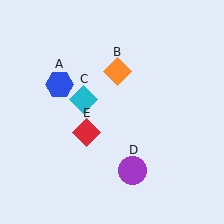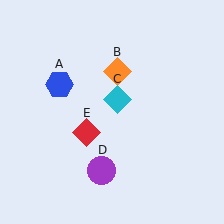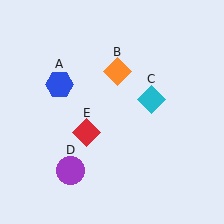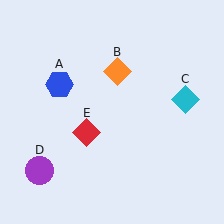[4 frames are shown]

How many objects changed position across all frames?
2 objects changed position: cyan diamond (object C), purple circle (object D).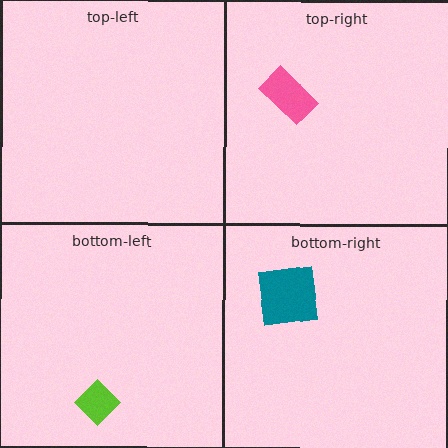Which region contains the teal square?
The bottom-right region.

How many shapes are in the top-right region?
1.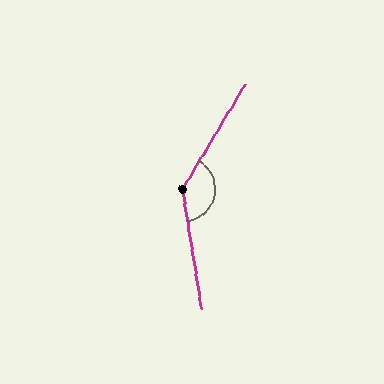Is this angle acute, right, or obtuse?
It is obtuse.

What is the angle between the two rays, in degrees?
Approximately 140 degrees.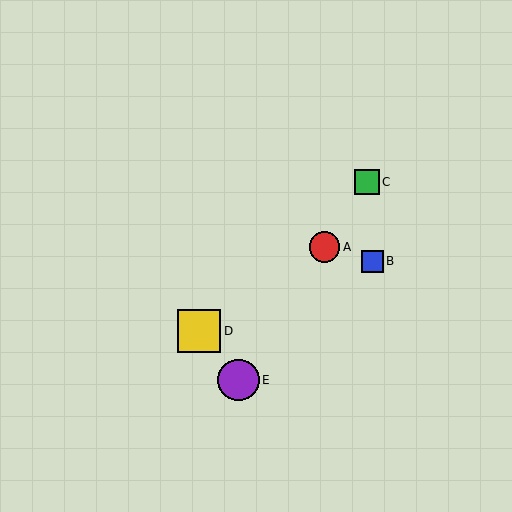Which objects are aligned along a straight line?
Objects A, C, E are aligned along a straight line.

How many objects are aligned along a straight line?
3 objects (A, C, E) are aligned along a straight line.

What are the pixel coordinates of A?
Object A is at (324, 247).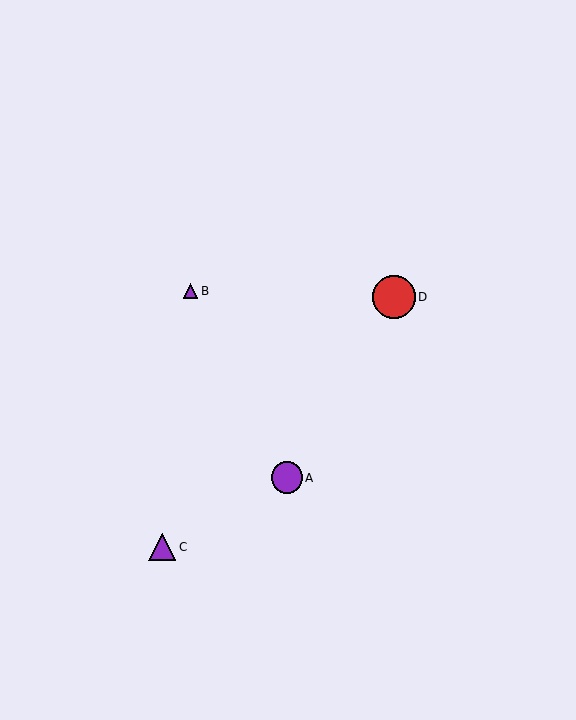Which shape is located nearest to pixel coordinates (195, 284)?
The purple triangle (labeled B) at (191, 291) is nearest to that location.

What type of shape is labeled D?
Shape D is a red circle.